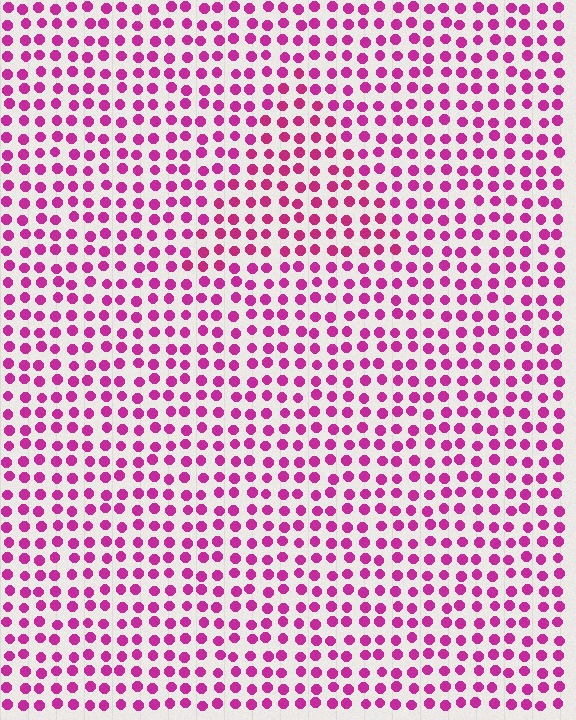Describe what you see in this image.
The image is filled with small magenta elements in a uniform arrangement. A triangle-shaped region is visible where the elements are tinted to a slightly different hue, forming a subtle color boundary.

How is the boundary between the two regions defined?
The boundary is defined purely by a slight shift in hue (about 12 degrees). Spacing, size, and orientation are identical on both sides.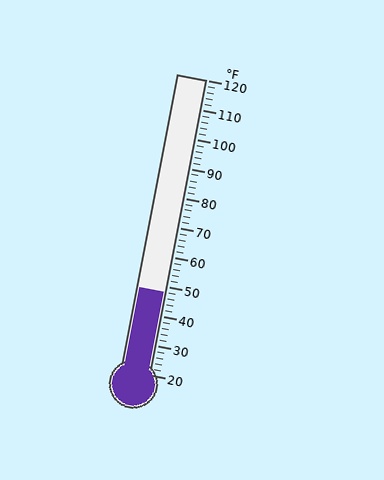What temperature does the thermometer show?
The thermometer shows approximately 48°F.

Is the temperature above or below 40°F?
The temperature is above 40°F.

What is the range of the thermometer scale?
The thermometer scale ranges from 20°F to 120°F.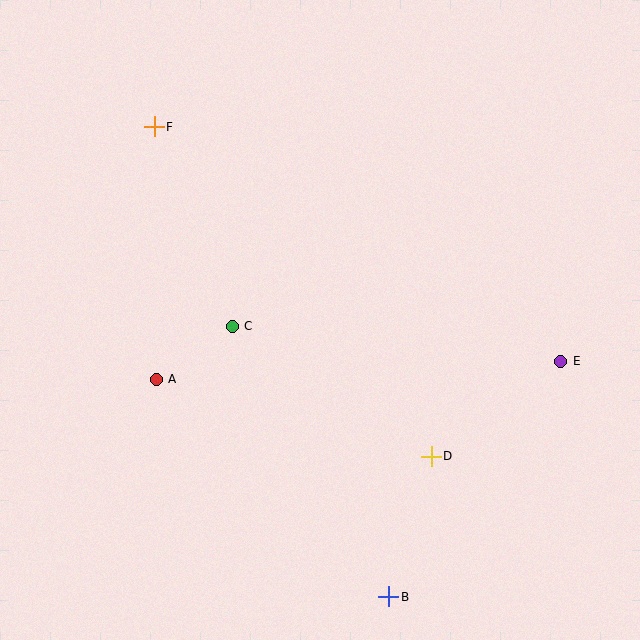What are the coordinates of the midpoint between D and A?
The midpoint between D and A is at (294, 418).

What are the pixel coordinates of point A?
Point A is at (156, 379).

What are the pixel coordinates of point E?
Point E is at (561, 361).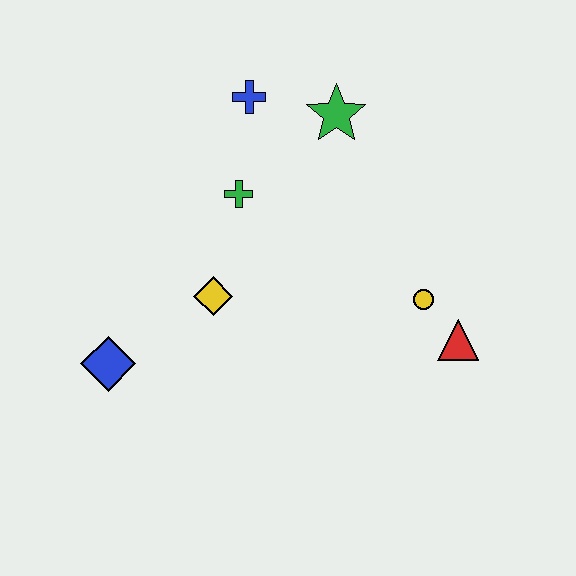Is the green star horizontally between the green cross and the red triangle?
Yes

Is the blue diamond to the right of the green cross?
No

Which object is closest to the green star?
The blue cross is closest to the green star.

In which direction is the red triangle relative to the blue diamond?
The red triangle is to the right of the blue diamond.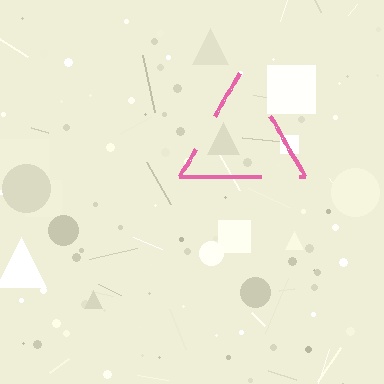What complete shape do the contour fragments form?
The contour fragments form a triangle.